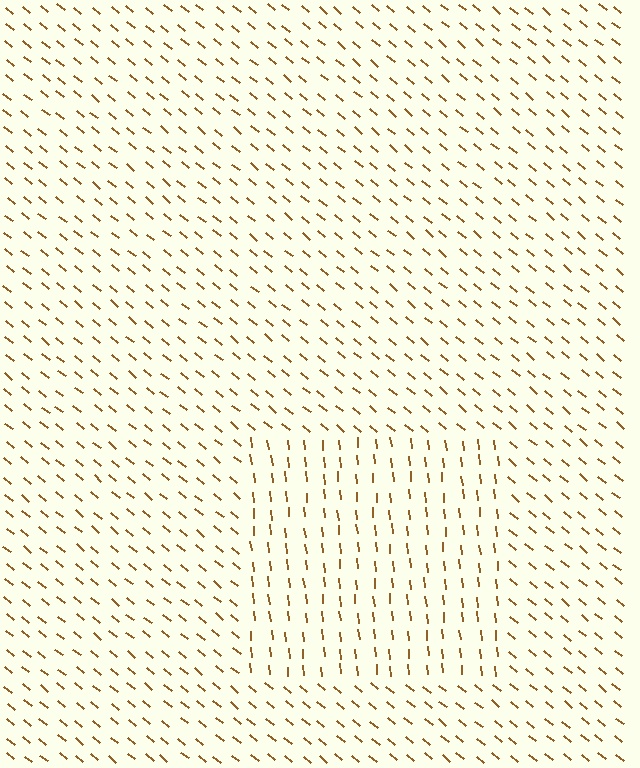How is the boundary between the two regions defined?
The boundary is defined purely by a change in line orientation (approximately 45 degrees difference). All lines are the same color and thickness.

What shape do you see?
I see a rectangle.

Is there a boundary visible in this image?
Yes, there is a texture boundary formed by a change in line orientation.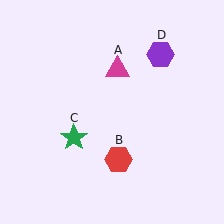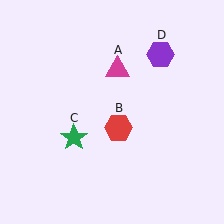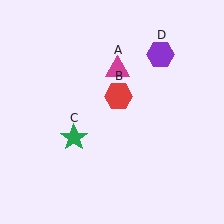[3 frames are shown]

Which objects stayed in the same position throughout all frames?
Magenta triangle (object A) and green star (object C) and purple hexagon (object D) remained stationary.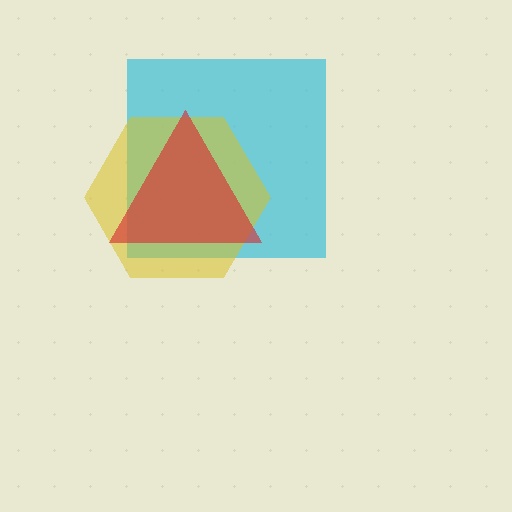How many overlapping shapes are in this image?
There are 3 overlapping shapes in the image.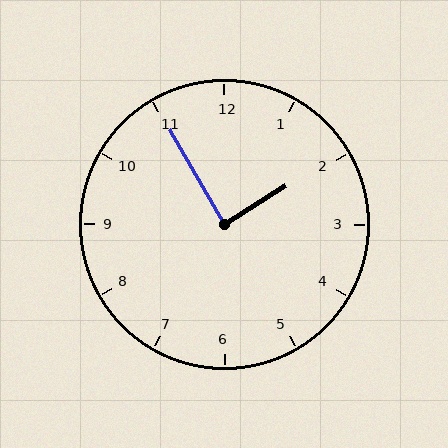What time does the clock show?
1:55.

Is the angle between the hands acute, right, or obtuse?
It is right.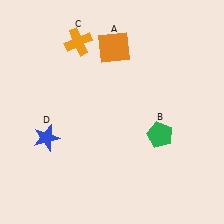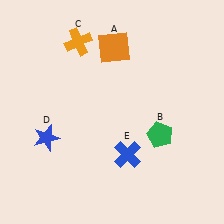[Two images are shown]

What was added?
A blue cross (E) was added in Image 2.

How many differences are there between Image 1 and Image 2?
There is 1 difference between the two images.